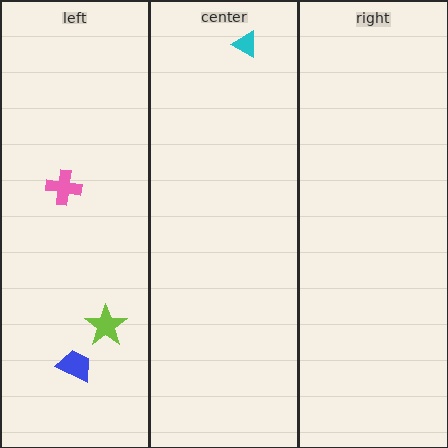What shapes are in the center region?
The cyan triangle.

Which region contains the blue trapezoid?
The left region.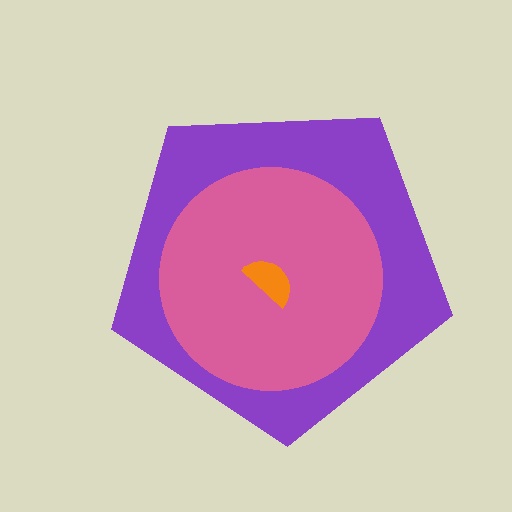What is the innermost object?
The orange semicircle.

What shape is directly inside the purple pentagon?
The pink circle.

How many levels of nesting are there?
3.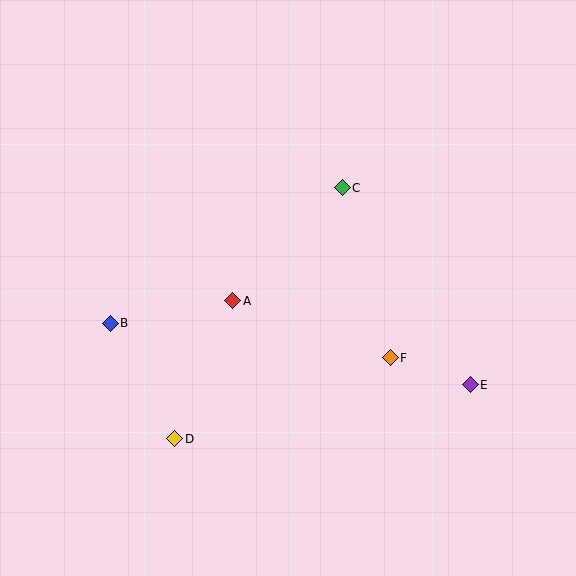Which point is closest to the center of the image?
Point A at (233, 301) is closest to the center.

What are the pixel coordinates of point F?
Point F is at (390, 358).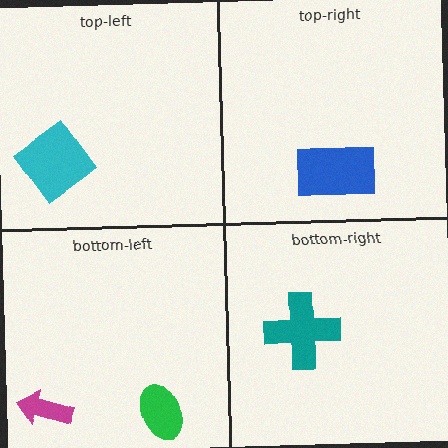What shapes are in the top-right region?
The blue rectangle.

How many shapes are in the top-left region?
1.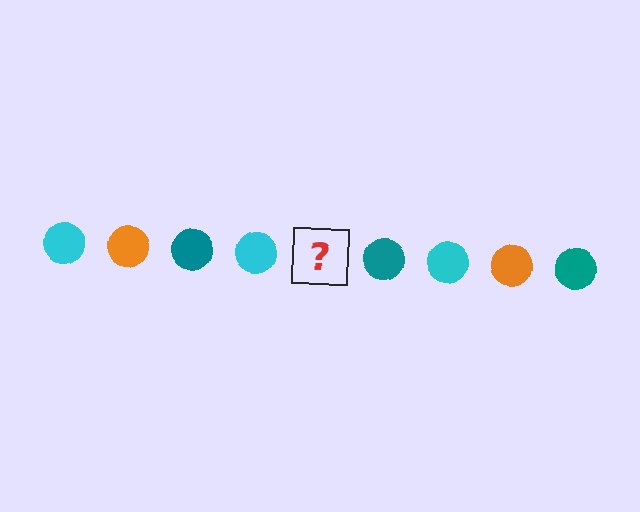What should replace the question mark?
The question mark should be replaced with an orange circle.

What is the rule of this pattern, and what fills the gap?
The rule is that the pattern cycles through cyan, orange, teal circles. The gap should be filled with an orange circle.